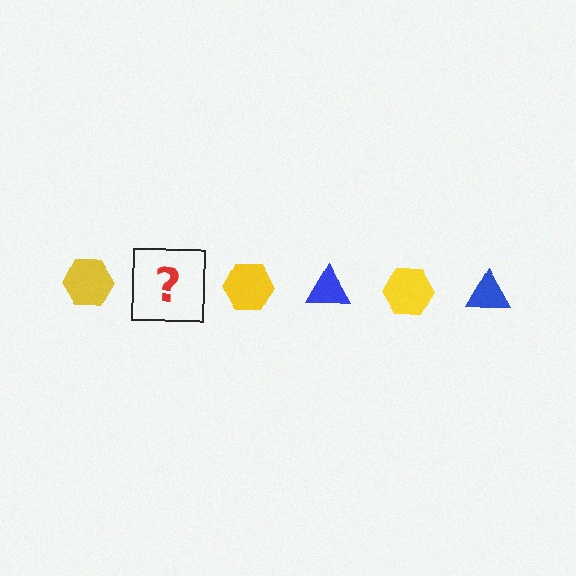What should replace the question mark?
The question mark should be replaced with a blue triangle.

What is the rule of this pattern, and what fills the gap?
The rule is that the pattern alternates between yellow hexagon and blue triangle. The gap should be filled with a blue triangle.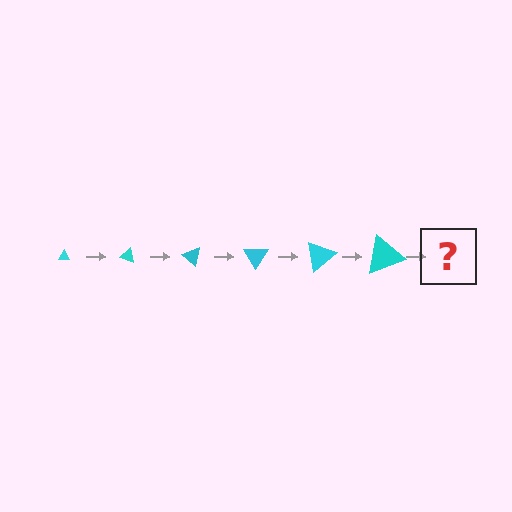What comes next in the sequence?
The next element should be a triangle, larger than the previous one and rotated 120 degrees from the start.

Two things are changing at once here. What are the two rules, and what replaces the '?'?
The two rules are that the triangle grows larger each step and it rotates 20 degrees each step. The '?' should be a triangle, larger than the previous one and rotated 120 degrees from the start.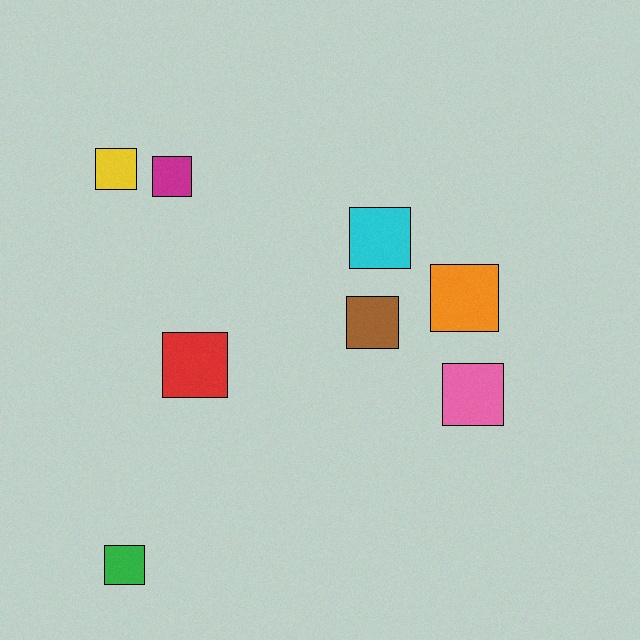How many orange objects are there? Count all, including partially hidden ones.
There is 1 orange object.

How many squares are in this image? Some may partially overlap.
There are 8 squares.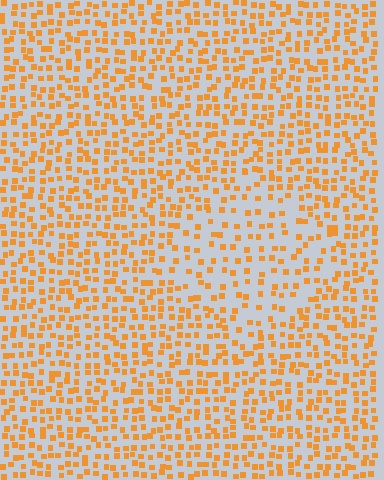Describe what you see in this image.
The image contains small orange elements arranged at two different densities. A diamond-shaped region is visible where the elements are less densely packed than the surrounding area.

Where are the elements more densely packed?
The elements are more densely packed outside the diamond boundary.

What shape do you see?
I see a diamond.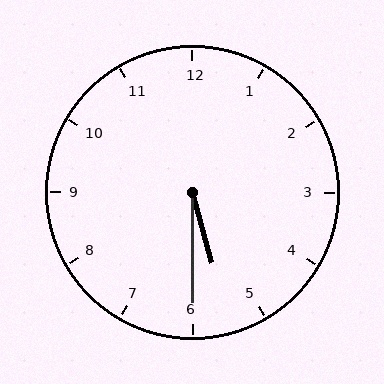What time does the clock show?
5:30.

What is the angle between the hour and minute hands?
Approximately 15 degrees.